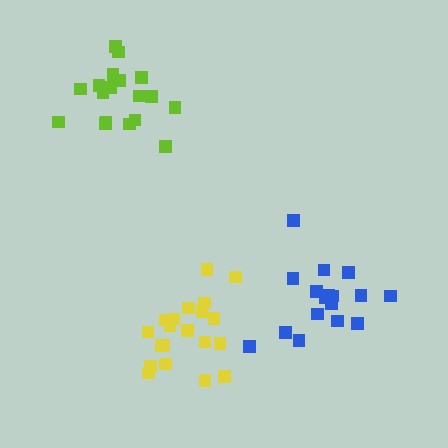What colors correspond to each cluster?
The clusters are colored: lime, yellow, blue.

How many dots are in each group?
Group 1: 18 dots, Group 2: 20 dots, Group 3: 17 dots (55 total).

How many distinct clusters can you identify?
There are 3 distinct clusters.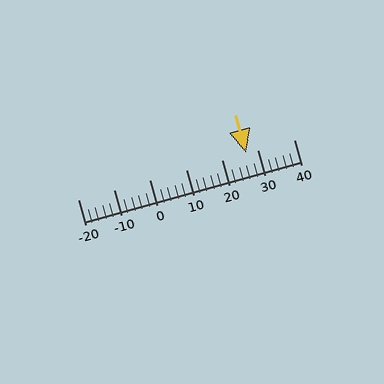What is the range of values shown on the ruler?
The ruler shows values from -20 to 40.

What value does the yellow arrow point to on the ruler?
The yellow arrow points to approximately 27.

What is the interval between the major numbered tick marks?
The major tick marks are spaced 10 units apart.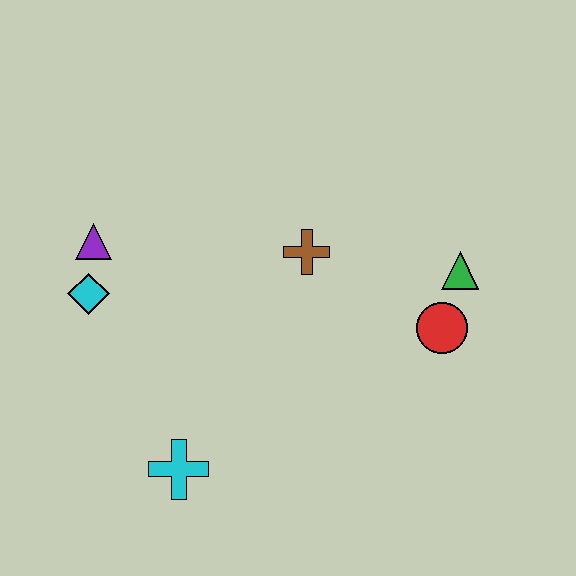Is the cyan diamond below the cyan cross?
No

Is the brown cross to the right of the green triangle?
No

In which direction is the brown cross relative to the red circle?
The brown cross is to the left of the red circle.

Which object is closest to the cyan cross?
The cyan diamond is closest to the cyan cross.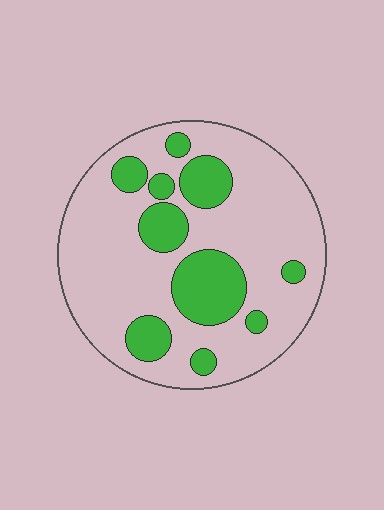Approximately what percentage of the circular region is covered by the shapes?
Approximately 25%.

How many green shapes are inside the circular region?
10.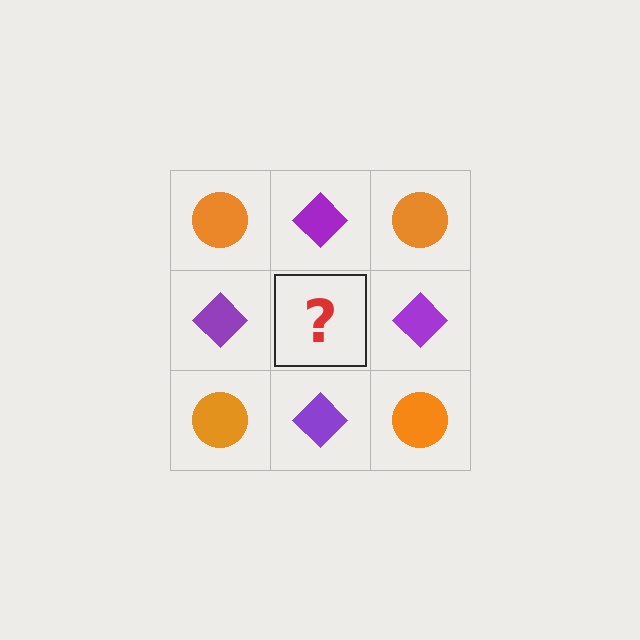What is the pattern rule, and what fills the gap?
The rule is that it alternates orange circle and purple diamond in a checkerboard pattern. The gap should be filled with an orange circle.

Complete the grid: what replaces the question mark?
The question mark should be replaced with an orange circle.